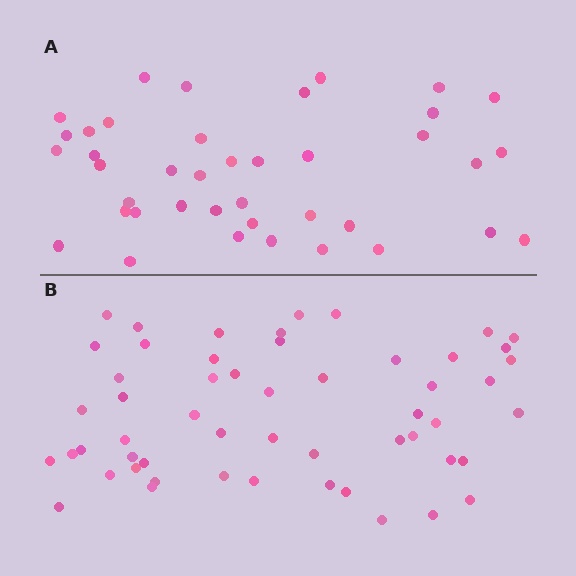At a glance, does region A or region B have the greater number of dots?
Region B (the bottom region) has more dots.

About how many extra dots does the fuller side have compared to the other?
Region B has approximately 15 more dots than region A.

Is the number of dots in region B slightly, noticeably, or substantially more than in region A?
Region B has noticeably more, but not dramatically so. The ratio is roughly 1.4 to 1.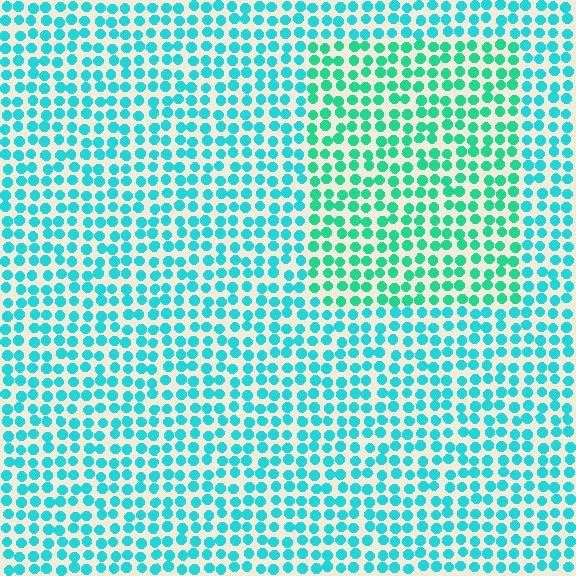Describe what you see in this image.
The image is filled with small cyan elements in a uniform arrangement. A rectangle-shaped region is visible where the elements are tinted to a slightly different hue, forming a subtle color boundary.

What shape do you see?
I see a rectangle.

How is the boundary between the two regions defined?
The boundary is defined purely by a slight shift in hue (about 25 degrees). Spacing, size, and orientation are identical on both sides.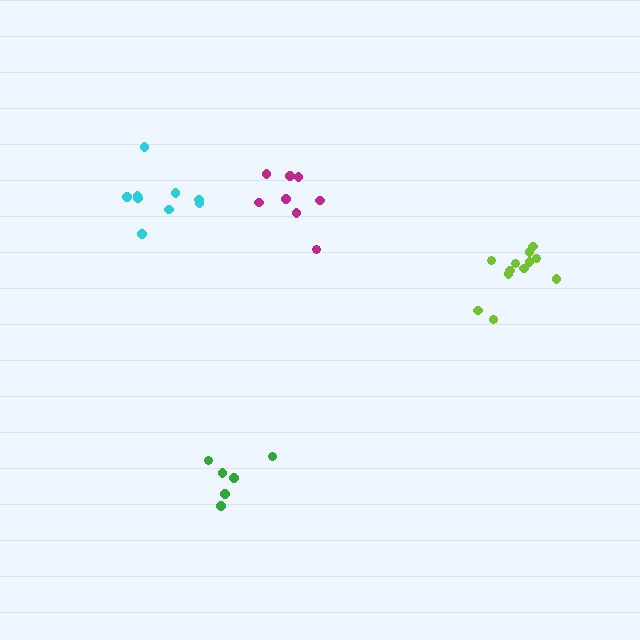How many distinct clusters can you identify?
There are 4 distinct clusters.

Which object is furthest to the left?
The cyan cluster is leftmost.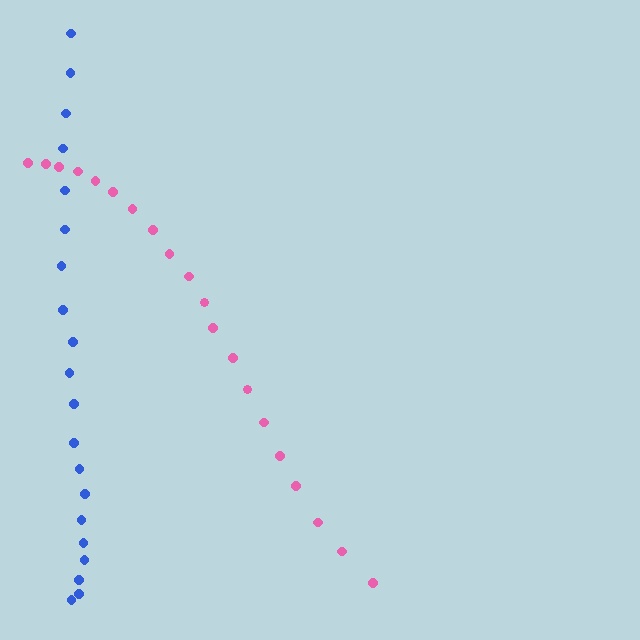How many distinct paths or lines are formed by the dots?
There are 2 distinct paths.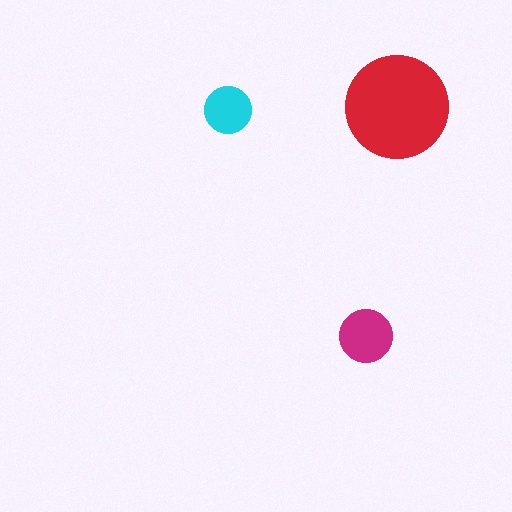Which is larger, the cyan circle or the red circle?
The red one.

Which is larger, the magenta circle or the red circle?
The red one.